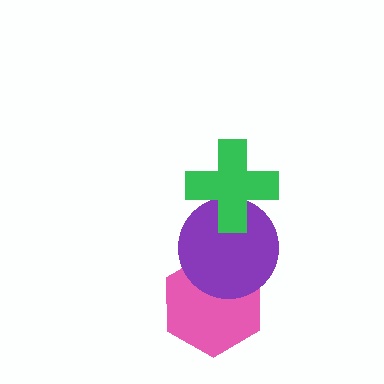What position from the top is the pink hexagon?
The pink hexagon is 3rd from the top.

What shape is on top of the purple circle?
The green cross is on top of the purple circle.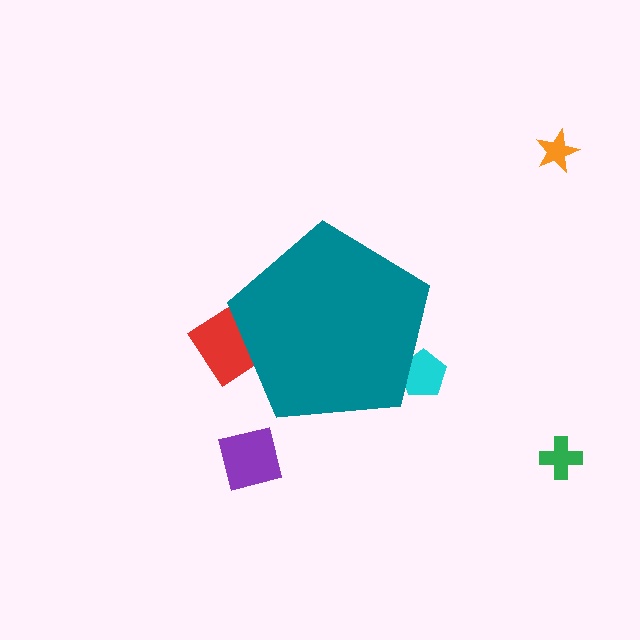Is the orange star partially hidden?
No, the orange star is fully visible.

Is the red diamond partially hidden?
Yes, the red diamond is partially hidden behind the teal pentagon.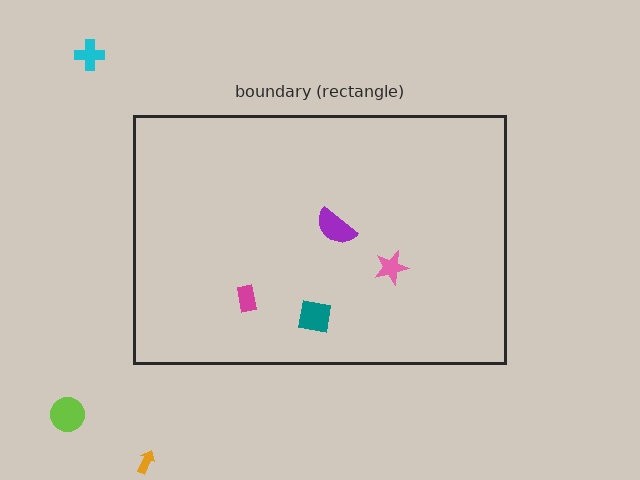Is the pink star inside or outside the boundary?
Inside.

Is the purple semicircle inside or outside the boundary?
Inside.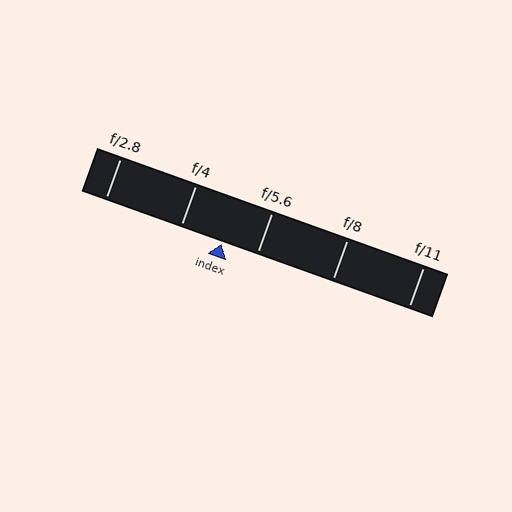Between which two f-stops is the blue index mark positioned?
The index mark is between f/4 and f/5.6.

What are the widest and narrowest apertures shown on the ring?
The widest aperture shown is f/2.8 and the narrowest is f/11.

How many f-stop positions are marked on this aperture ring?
There are 5 f-stop positions marked.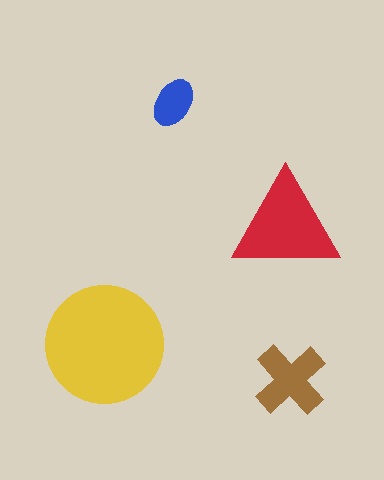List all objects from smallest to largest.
The blue ellipse, the brown cross, the red triangle, the yellow circle.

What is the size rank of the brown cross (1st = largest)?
3rd.